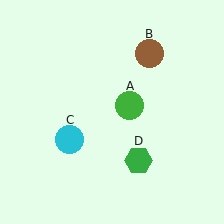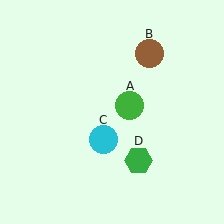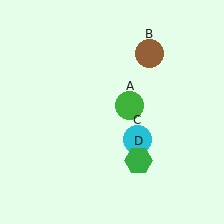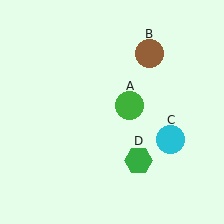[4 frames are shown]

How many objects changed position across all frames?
1 object changed position: cyan circle (object C).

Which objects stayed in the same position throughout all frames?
Green circle (object A) and brown circle (object B) and green hexagon (object D) remained stationary.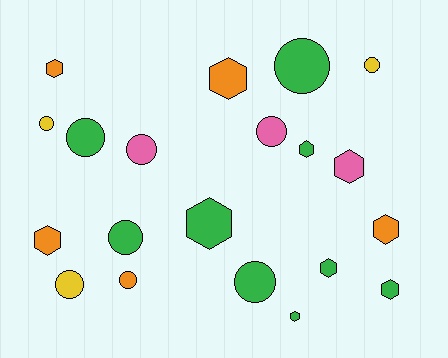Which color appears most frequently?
Green, with 9 objects.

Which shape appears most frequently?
Hexagon, with 10 objects.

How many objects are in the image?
There are 20 objects.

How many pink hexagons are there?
There is 1 pink hexagon.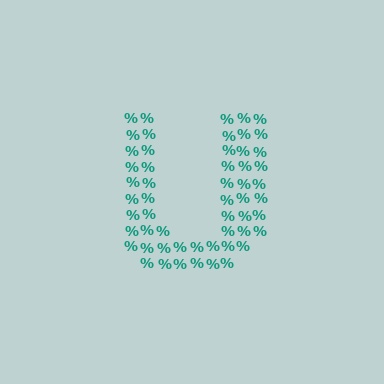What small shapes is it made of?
It is made of small percent signs.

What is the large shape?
The large shape is the letter U.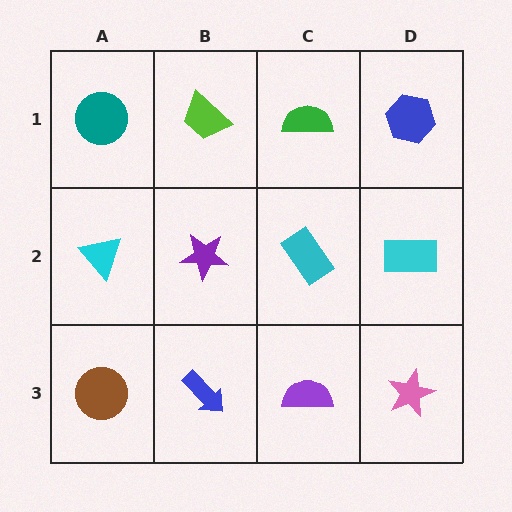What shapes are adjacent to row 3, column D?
A cyan rectangle (row 2, column D), a purple semicircle (row 3, column C).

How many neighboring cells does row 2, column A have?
3.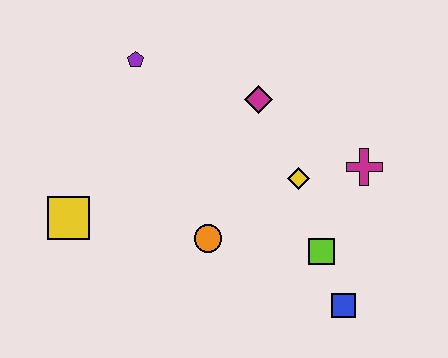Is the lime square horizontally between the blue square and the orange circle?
Yes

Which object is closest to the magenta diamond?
The yellow diamond is closest to the magenta diamond.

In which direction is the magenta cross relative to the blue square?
The magenta cross is above the blue square.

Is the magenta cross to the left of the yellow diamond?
No